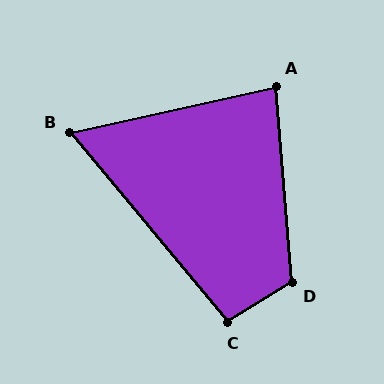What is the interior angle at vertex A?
Approximately 82 degrees (acute).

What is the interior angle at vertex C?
Approximately 98 degrees (obtuse).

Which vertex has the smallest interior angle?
B, at approximately 63 degrees.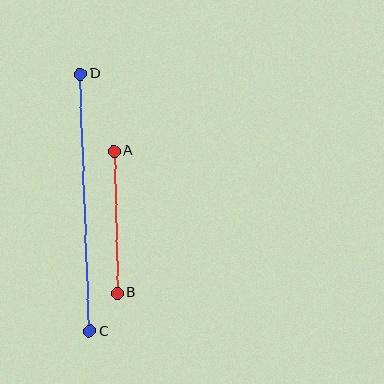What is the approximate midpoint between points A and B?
The midpoint is at approximately (116, 222) pixels.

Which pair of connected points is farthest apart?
Points C and D are farthest apart.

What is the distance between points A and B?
The distance is approximately 142 pixels.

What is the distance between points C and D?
The distance is approximately 258 pixels.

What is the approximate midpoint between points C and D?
The midpoint is at approximately (85, 203) pixels.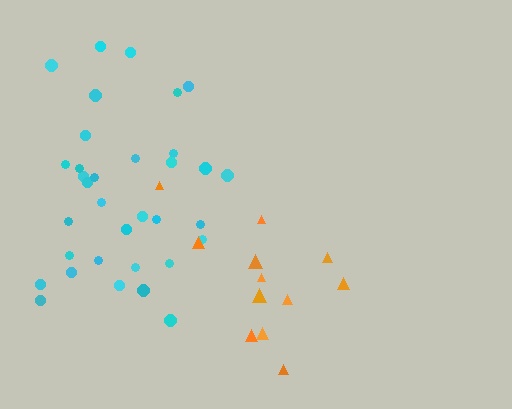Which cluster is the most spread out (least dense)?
Orange.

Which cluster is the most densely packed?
Cyan.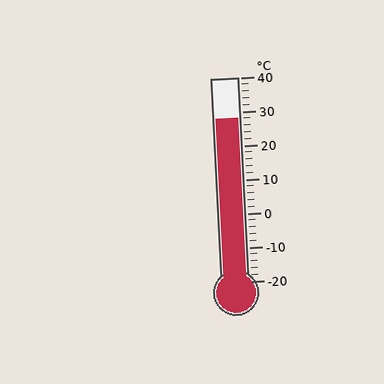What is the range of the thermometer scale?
The thermometer scale ranges from -20°C to 40°C.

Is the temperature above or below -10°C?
The temperature is above -10°C.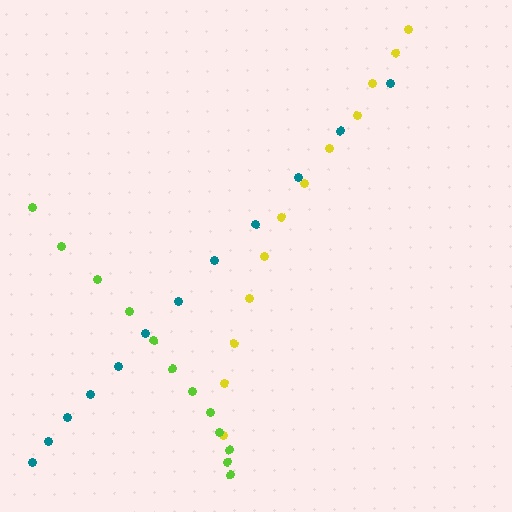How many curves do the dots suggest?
There are 3 distinct paths.